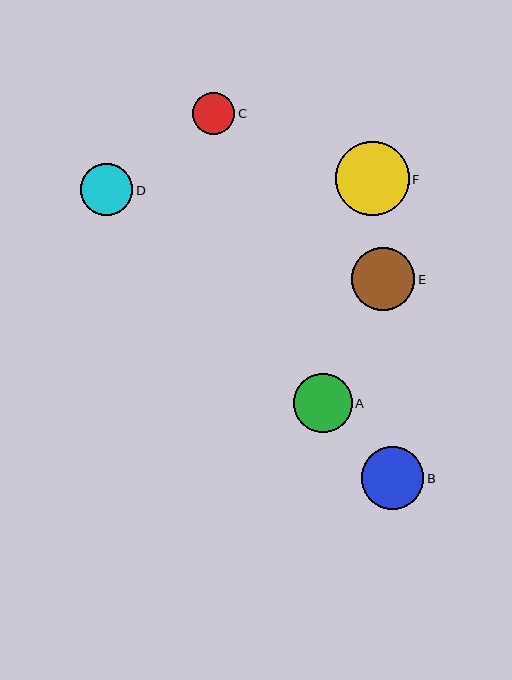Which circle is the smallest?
Circle C is the smallest with a size of approximately 42 pixels.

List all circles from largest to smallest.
From largest to smallest: F, E, B, A, D, C.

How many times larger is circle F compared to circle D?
Circle F is approximately 1.4 times the size of circle D.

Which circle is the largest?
Circle F is the largest with a size of approximately 73 pixels.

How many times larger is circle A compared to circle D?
Circle A is approximately 1.1 times the size of circle D.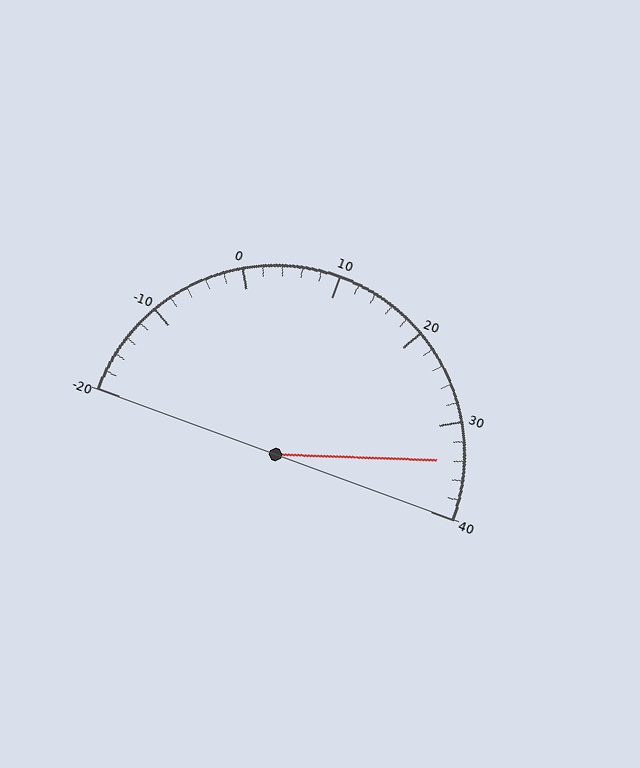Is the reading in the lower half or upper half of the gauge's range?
The reading is in the upper half of the range (-20 to 40).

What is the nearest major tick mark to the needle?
The nearest major tick mark is 30.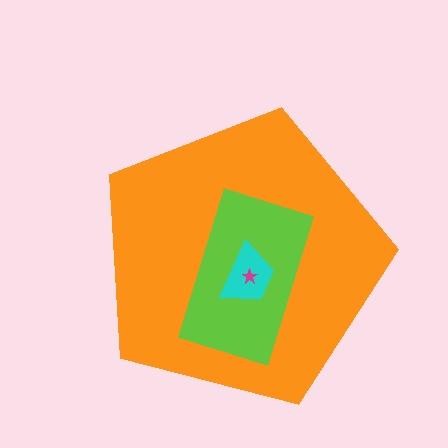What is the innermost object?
The magenta star.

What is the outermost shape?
The orange pentagon.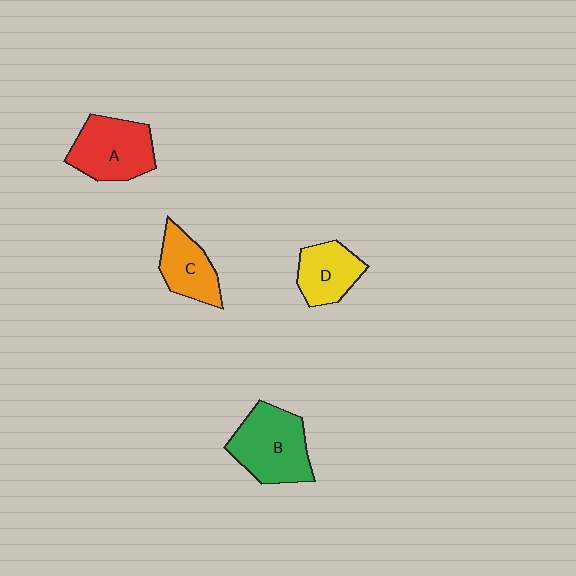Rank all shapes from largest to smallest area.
From largest to smallest: B (green), A (red), C (orange), D (yellow).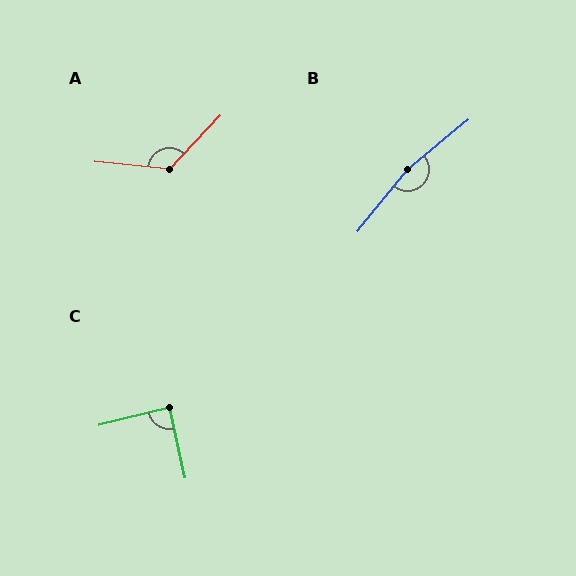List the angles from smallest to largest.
C (88°), A (128°), B (168°).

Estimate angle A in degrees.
Approximately 128 degrees.